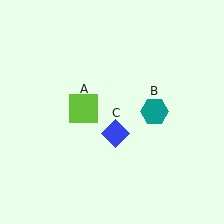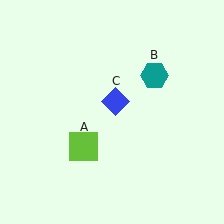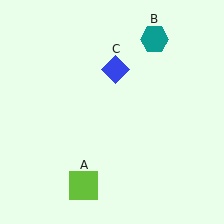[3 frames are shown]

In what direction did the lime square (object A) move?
The lime square (object A) moved down.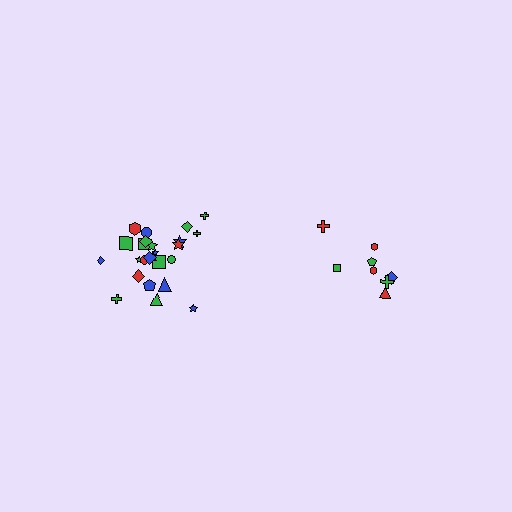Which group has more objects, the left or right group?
The left group.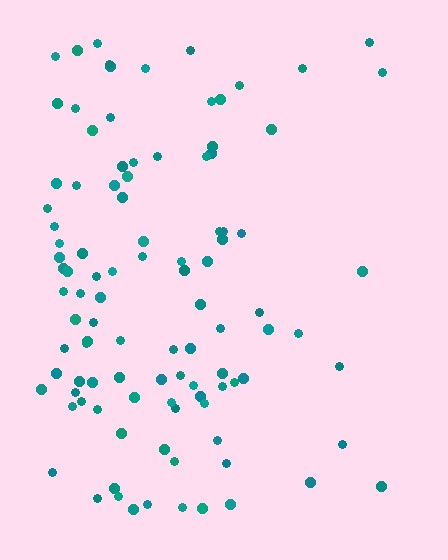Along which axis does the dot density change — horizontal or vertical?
Horizontal.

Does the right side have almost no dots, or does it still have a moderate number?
Still a moderate number, just noticeably fewer than the left.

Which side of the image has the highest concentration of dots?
The left.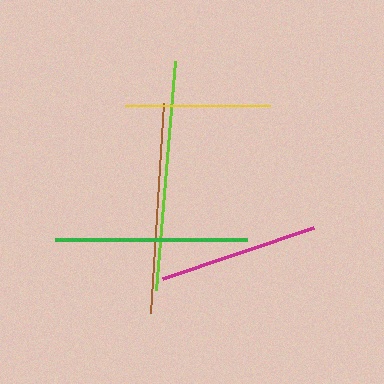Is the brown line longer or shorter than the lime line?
The lime line is longer than the brown line.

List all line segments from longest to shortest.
From longest to shortest: lime, brown, green, magenta, yellow.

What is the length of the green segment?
The green segment is approximately 192 pixels long.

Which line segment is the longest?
The lime line is the longest at approximately 230 pixels.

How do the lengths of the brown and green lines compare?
The brown and green lines are approximately the same length.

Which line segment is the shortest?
The yellow line is the shortest at approximately 145 pixels.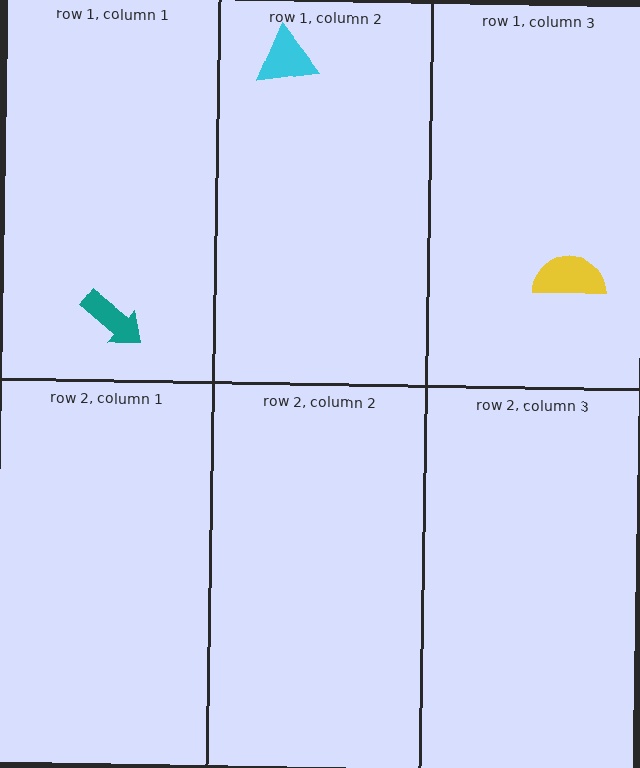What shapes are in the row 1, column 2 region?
The cyan triangle.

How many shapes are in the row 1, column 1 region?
1.